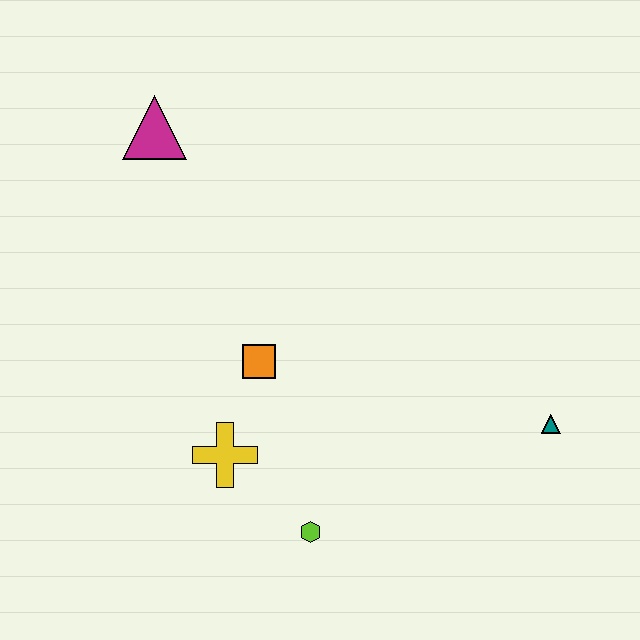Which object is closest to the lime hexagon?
The yellow cross is closest to the lime hexagon.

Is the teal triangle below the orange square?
Yes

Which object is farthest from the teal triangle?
The magenta triangle is farthest from the teal triangle.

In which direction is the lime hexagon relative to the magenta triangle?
The lime hexagon is below the magenta triangle.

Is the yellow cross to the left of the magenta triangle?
No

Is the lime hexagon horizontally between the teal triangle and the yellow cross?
Yes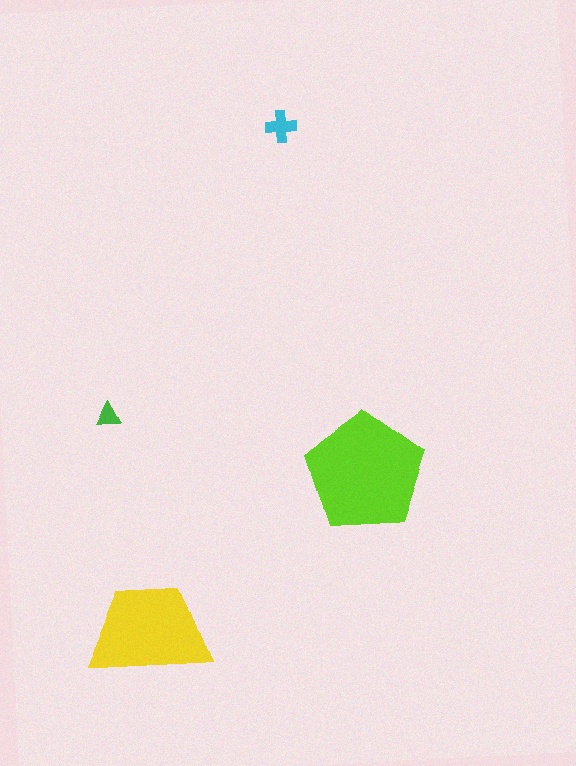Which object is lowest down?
The yellow trapezoid is bottommost.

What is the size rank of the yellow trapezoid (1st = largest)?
2nd.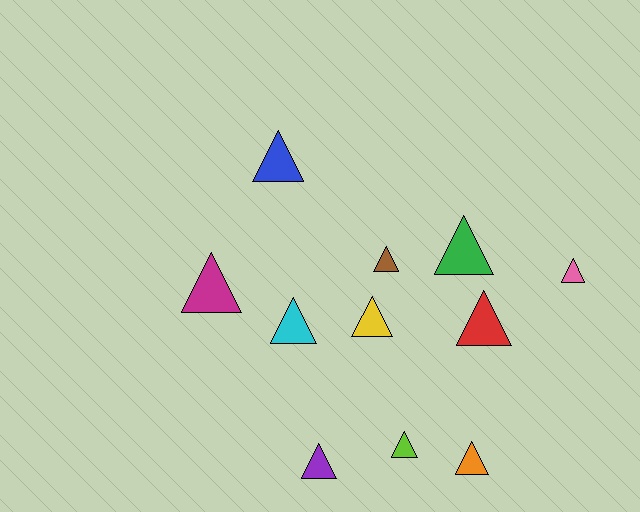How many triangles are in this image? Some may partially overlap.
There are 11 triangles.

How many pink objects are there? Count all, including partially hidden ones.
There is 1 pink object.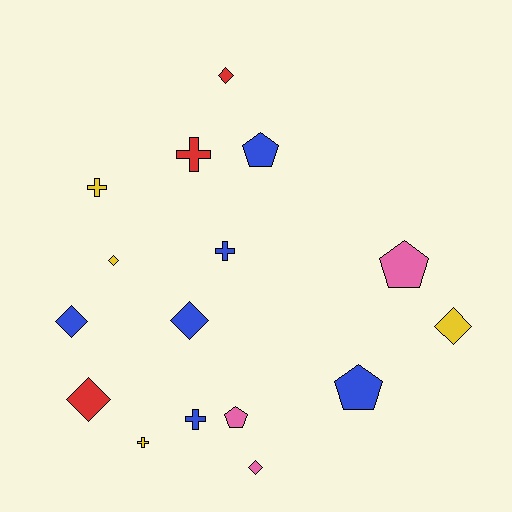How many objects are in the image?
There are 16 objects.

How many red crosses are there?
There is 1 red cross.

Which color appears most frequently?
Blue, with 6 objects.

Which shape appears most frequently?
Diamond, with 7 objects.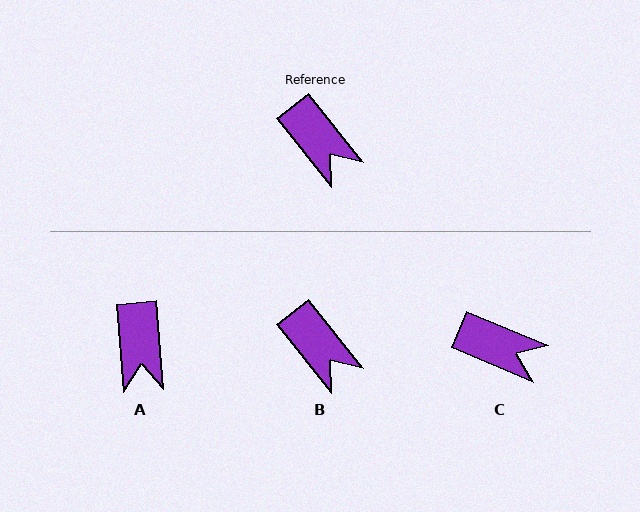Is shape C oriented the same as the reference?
No, it is off by about 29 degrees.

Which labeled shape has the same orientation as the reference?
B.